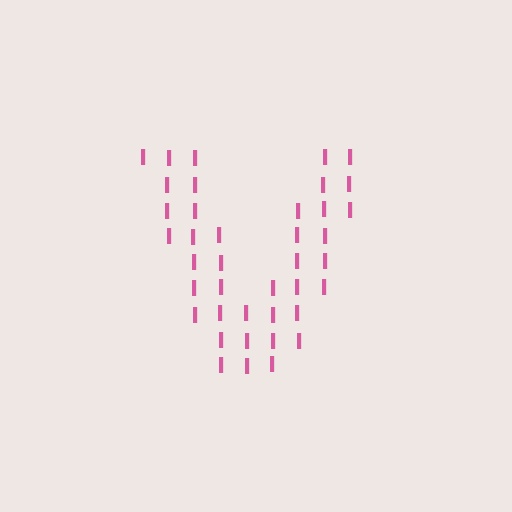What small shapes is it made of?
It is made of small letter I's.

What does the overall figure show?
The overall figure shows the letter V.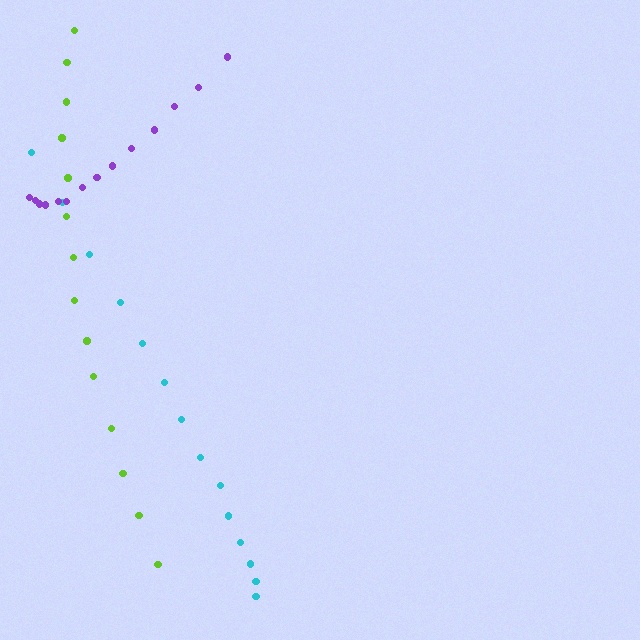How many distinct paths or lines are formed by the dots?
There are 3 distinct paths.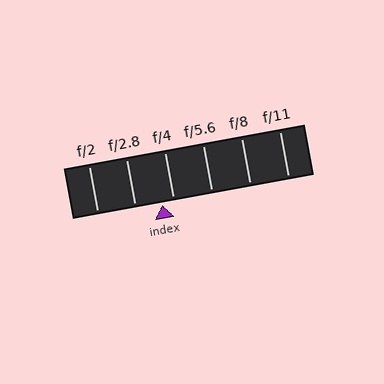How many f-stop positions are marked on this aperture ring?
There are 6 f-stop positions marked.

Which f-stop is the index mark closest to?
The index mark is closest to f/4.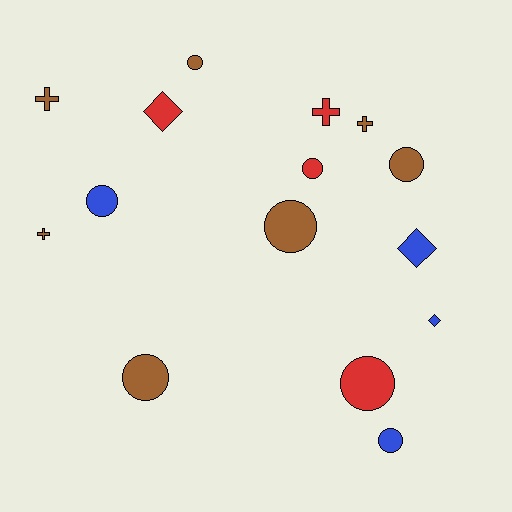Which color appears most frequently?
Brown, with 7 objects.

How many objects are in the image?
There are 15 objects.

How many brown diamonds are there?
There are no brown diamonds.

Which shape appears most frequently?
Circle, with 8 objects.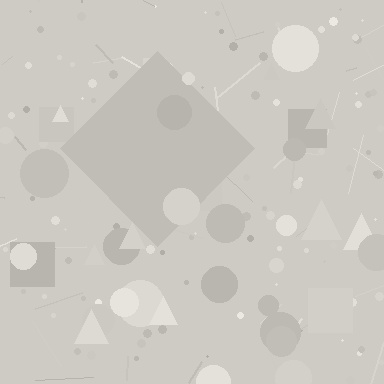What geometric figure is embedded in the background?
A diamond is embedded in the background.